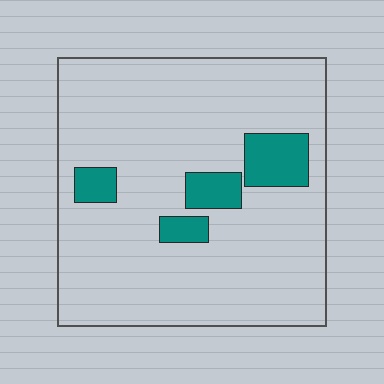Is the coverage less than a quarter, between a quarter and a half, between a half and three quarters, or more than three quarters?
Less than a quarter.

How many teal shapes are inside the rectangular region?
4.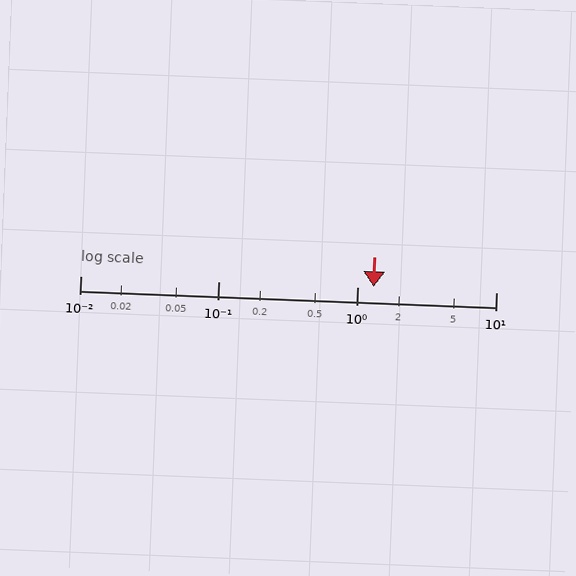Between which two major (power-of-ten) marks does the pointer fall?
The pointer is between 1 and 10.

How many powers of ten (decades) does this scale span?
The scale spans 3 decades, from 0.01 to 10.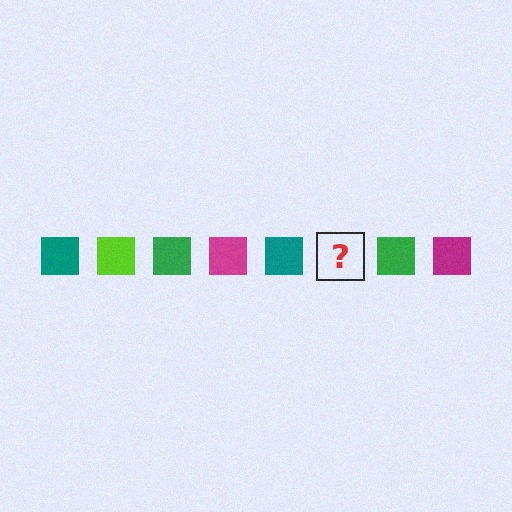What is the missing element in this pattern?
The missing element is a lime square.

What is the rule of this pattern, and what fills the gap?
The rule is that the pattern cycles through teal, lime, green, magenta squares. The gap should be filled with a lime square.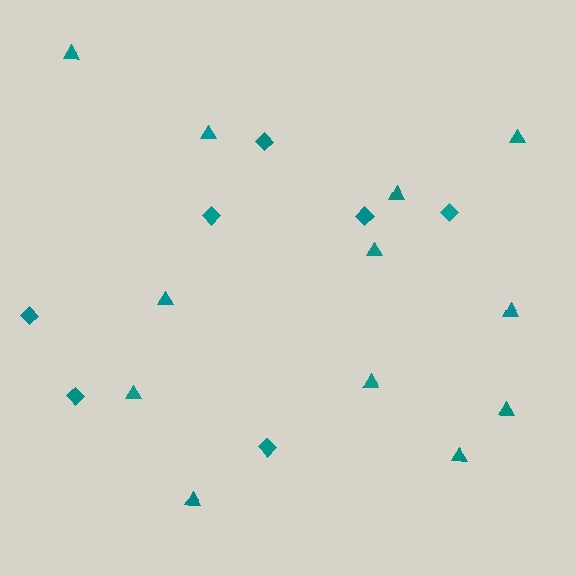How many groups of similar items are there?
There are 2 groups: one group of triangles (12) and one group of diamonds (7).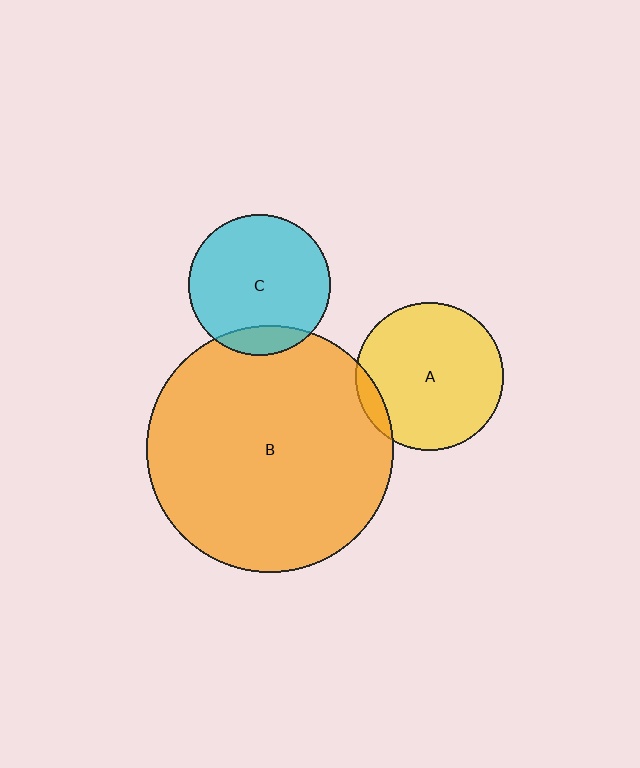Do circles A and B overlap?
Yes.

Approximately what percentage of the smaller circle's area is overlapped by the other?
Approximately 10%.